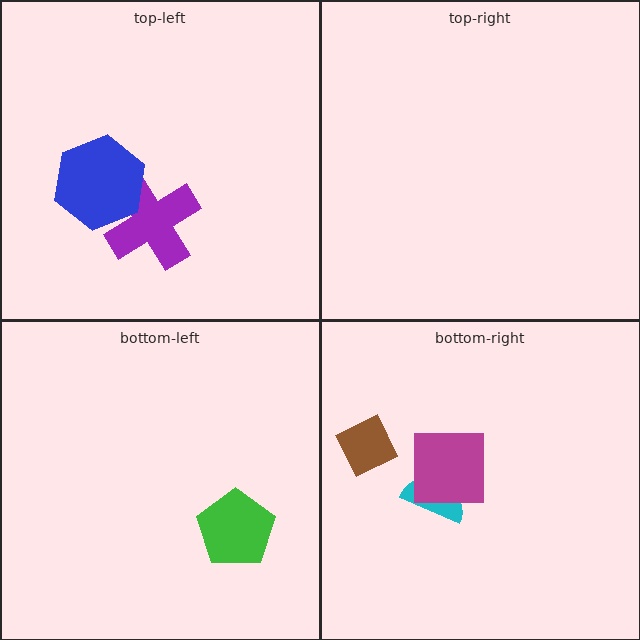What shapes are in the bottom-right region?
The cyan semicircle, the brown diamond, the magenta square.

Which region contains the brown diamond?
The bottom-right region.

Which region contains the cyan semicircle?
The bottom-right region.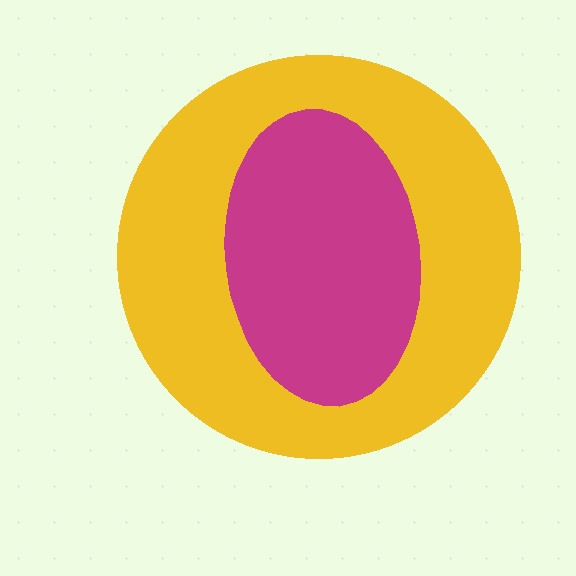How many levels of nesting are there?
2.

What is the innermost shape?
The magenta ellipse.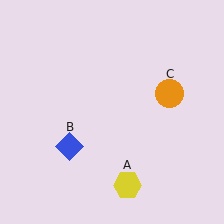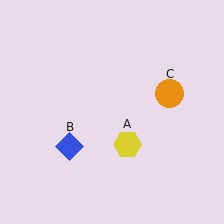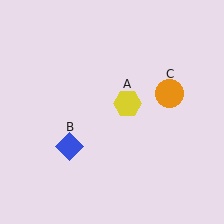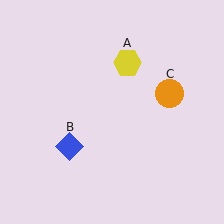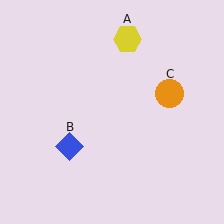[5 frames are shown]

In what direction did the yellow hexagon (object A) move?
The yellow hexagon (object A) moved up.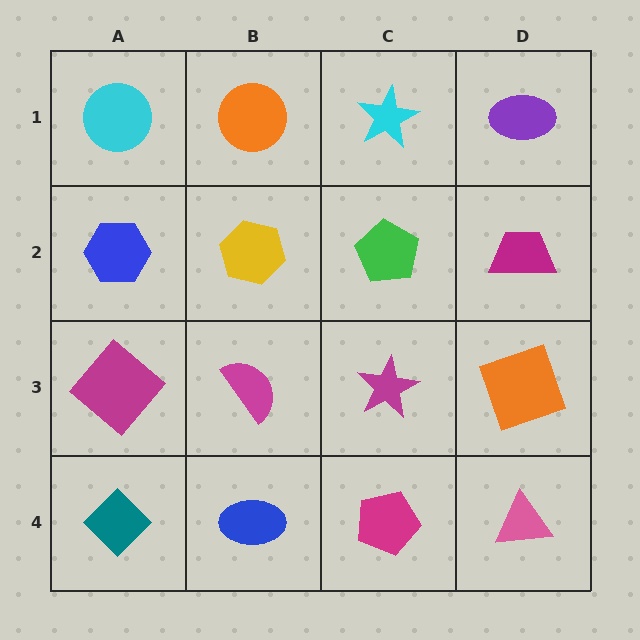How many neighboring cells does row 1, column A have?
2.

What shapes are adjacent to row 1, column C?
A green pentagon (row 2, column C), an orange circle (row 1, column B), a purple ellipse (row 1, column D).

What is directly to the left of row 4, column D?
A magenta pentagon.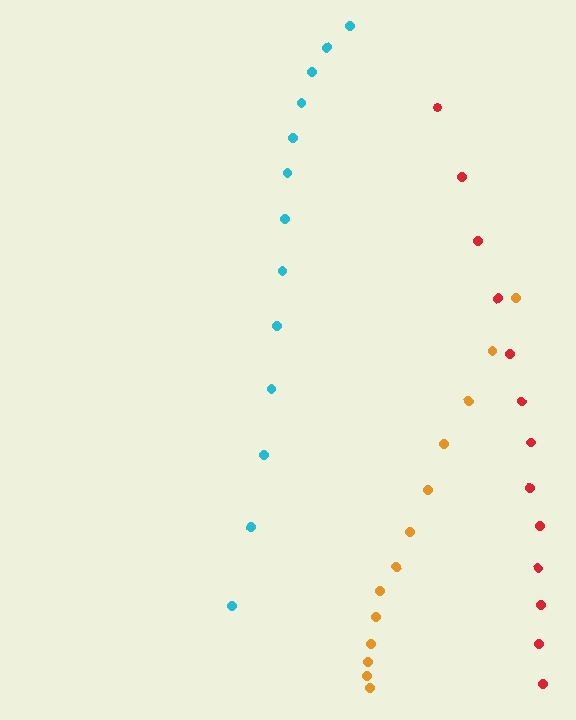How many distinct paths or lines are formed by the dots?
There are 3 distinct paths.